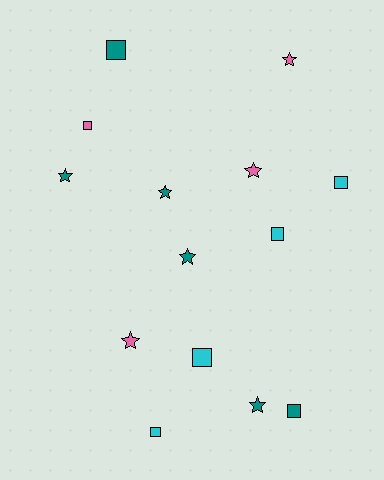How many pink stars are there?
There are 3 pink stars.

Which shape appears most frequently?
Star, with 7 objects.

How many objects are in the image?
There are 14 objects.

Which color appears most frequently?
Teal, with 6 objects.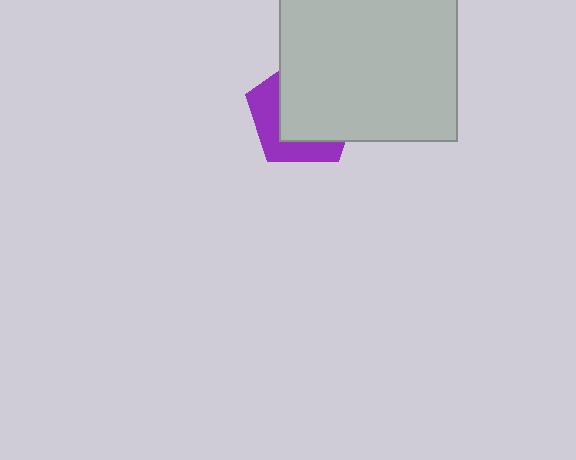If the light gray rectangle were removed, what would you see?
You would see the complete purple pentagon.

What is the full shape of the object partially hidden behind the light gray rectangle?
The partially hidden object is a purple pentagon.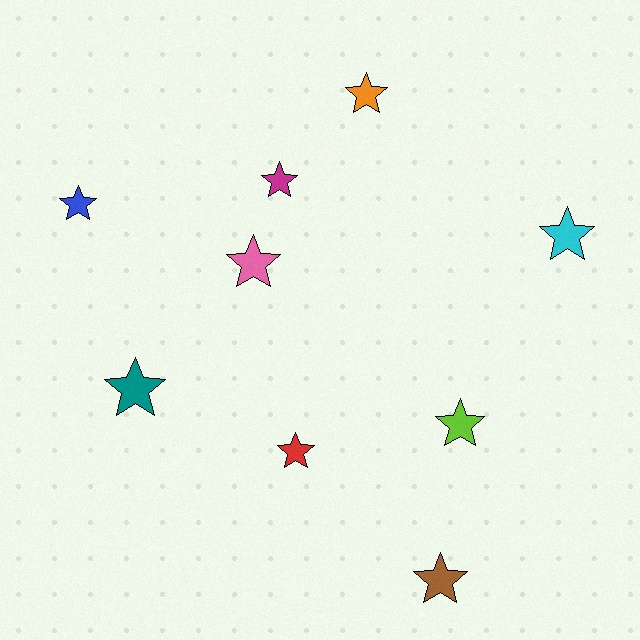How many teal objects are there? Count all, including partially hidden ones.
There is 1 teal object.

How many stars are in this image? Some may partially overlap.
There are 9 stars.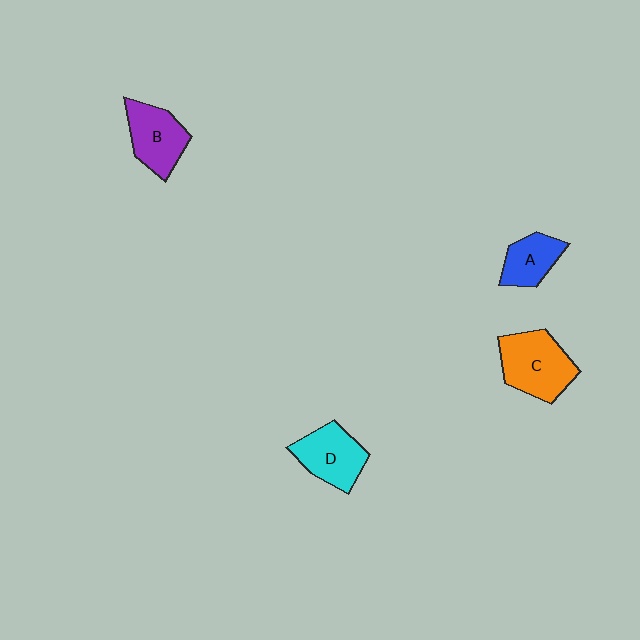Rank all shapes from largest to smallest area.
From largest to smallest: C (orange), D (cyan), B (purple), A (blue).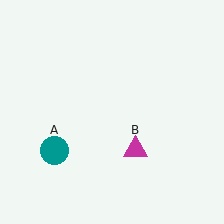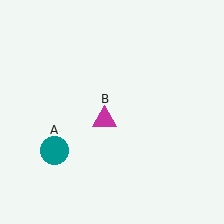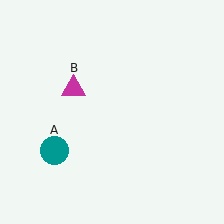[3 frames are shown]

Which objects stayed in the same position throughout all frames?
Teal circle (object A) remained stationary.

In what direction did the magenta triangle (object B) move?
The magenta triangle (object B) moved up and to the left.